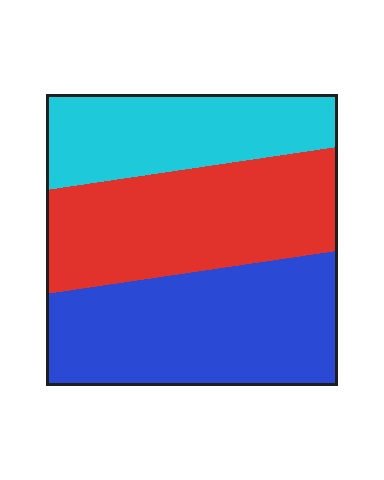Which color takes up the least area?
Cyan, at roughly 25%.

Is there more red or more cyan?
Red.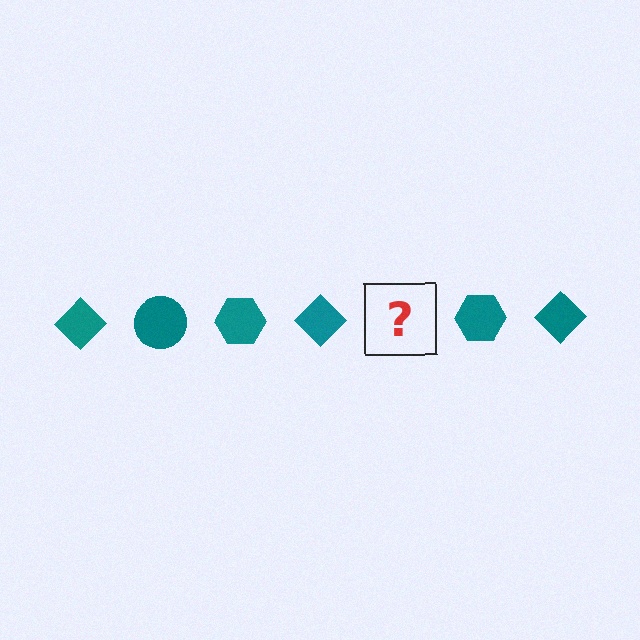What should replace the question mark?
The question mark should be replaced with a teal circle.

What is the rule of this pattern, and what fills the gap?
The rule is that the pattern cycles through diamond, circle, hexagon shapes in teal. The gap should be filled with a teal circle.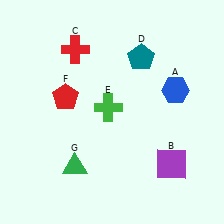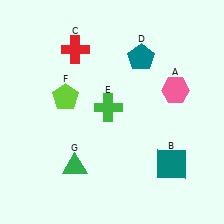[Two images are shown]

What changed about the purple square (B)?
In Image 1, B is purple. In Image 2, it changed to teal.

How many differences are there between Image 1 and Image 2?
There are 3 differences between the two images.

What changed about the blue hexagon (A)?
In Image 1, A is blue. In Image 2, it changed to pink.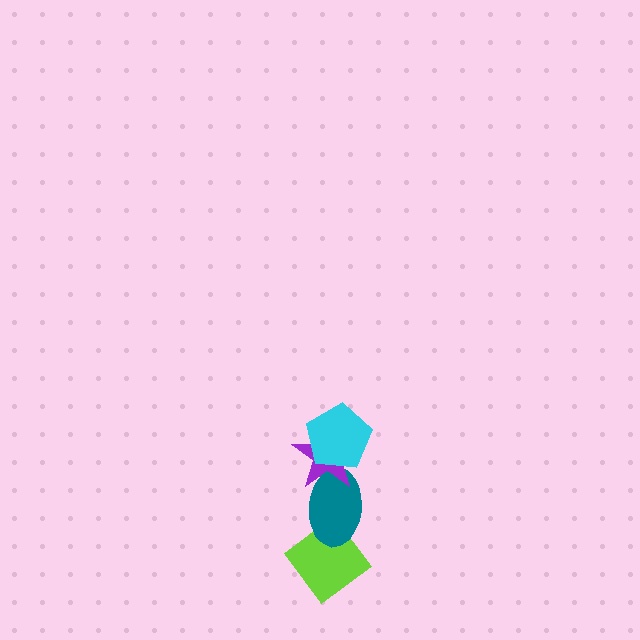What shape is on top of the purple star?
The cyan pentagon is on top of the purple star.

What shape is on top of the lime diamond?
The teal ellipse is on top of the lime diamond.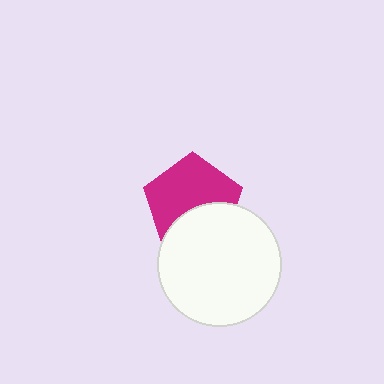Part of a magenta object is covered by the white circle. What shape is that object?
It is a pentagon.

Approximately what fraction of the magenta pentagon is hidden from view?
Roughly 37% of the magenta pentagon is hidden behind the white circle.